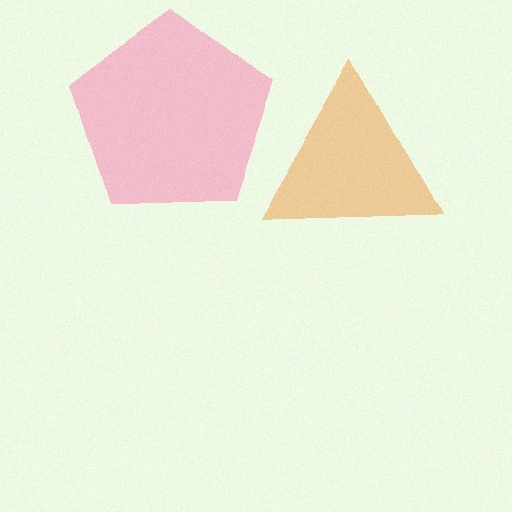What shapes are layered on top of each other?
The layered shapes are: an orange triangle, a pink pentagon.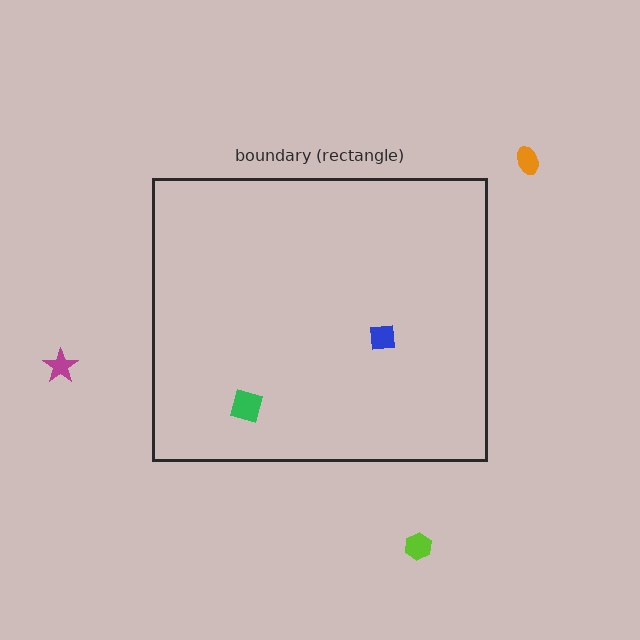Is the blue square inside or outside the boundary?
Inside.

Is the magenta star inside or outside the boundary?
Outside.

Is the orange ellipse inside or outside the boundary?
Outside.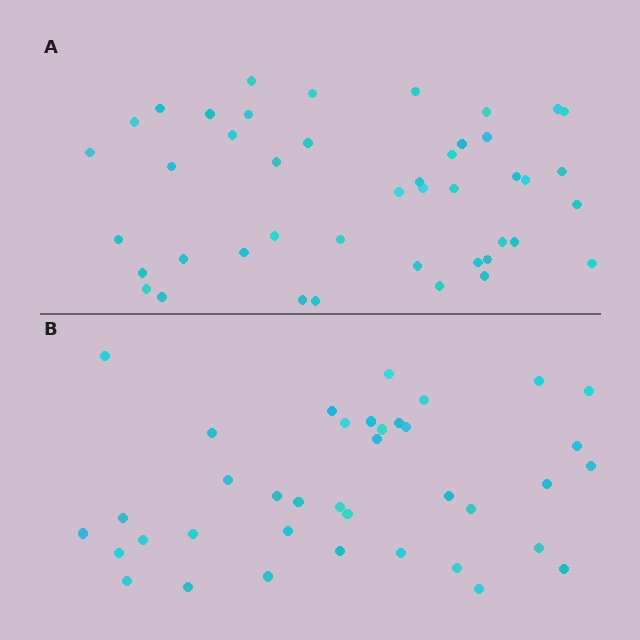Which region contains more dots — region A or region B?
Region A (the top region) has more dots.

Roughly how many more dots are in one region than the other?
Region A has about 6 more dots than region B.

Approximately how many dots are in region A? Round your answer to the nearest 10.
About 40 dots. (The exact count is 44, which rounds to 40.)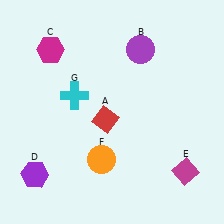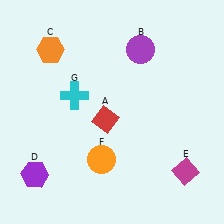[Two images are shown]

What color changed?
The hexagon (C) changed from magenta in Image 1 to orange in Image 2.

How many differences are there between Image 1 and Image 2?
There is 1 difference between the two images.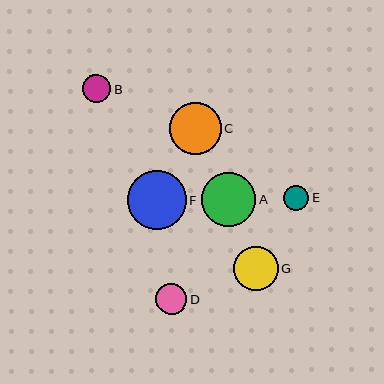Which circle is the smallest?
Circle E is the smallest with a size of approximately 25 pixels.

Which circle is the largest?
Circle F is the largest with a size of approximately 59 pixels.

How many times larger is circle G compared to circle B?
Circle G is approximately 1.6 times the size of circle B.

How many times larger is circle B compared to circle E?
Circle B is approximately 1.1 times the size of circle E.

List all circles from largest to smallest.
From largest to smallest: F, A, C, G, D, B, E.